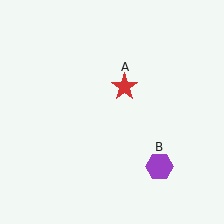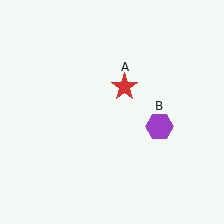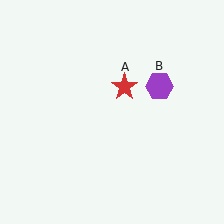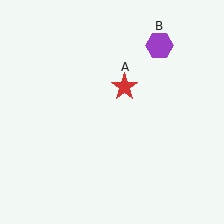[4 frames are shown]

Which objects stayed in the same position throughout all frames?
Red star (object A) remained stationary.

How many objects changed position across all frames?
1 object changed position: purple hexagon (object B).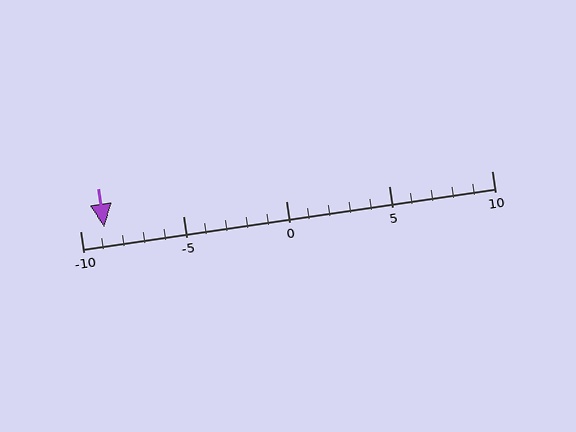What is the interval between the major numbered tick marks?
The major tick marks are spaced 5 units apart.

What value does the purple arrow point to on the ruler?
The purple arrow points to approximately -9.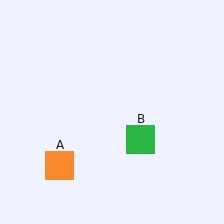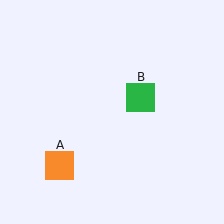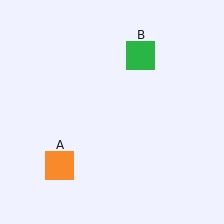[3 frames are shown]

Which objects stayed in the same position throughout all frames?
Orange square (object A) remained stationary.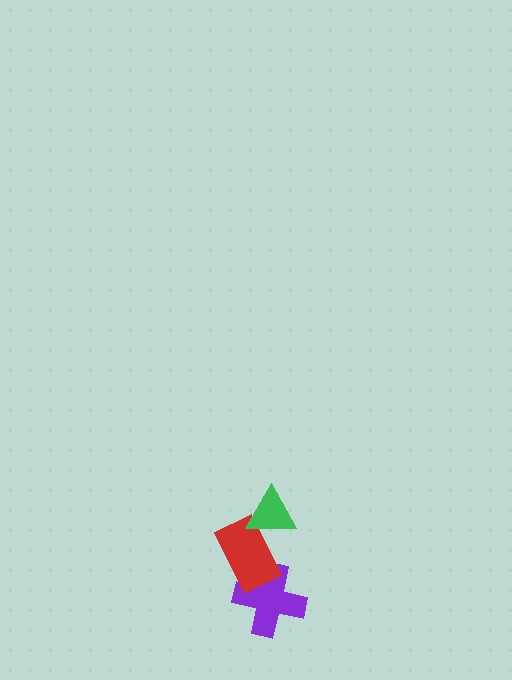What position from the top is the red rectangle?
The red rectangle is 2nd from the top.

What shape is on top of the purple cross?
The red rectangle is on top of the purple cross.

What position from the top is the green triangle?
The green triangle is 1st from the top.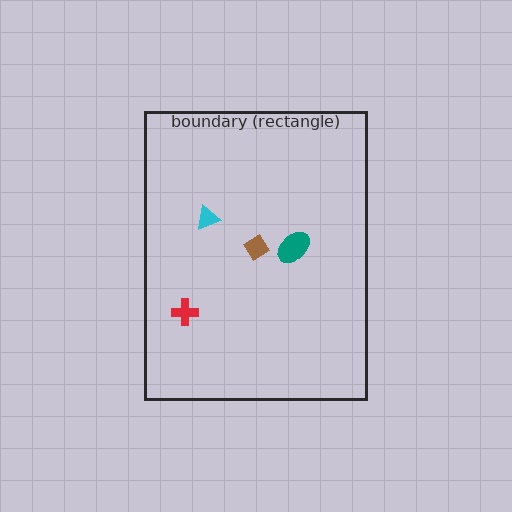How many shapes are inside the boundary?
4 inside, 0 outside.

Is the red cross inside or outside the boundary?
Inside.